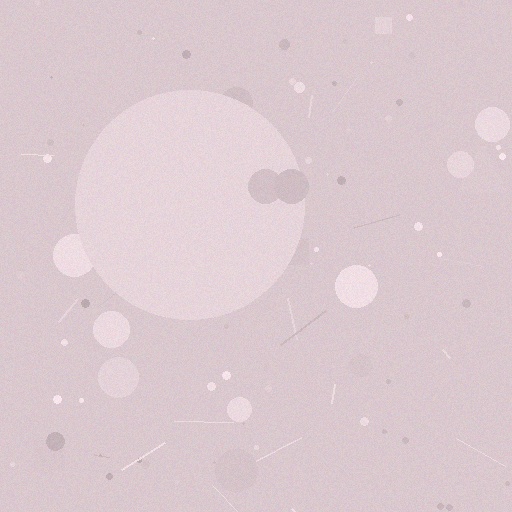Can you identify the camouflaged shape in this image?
The camouflaged shape is a circle.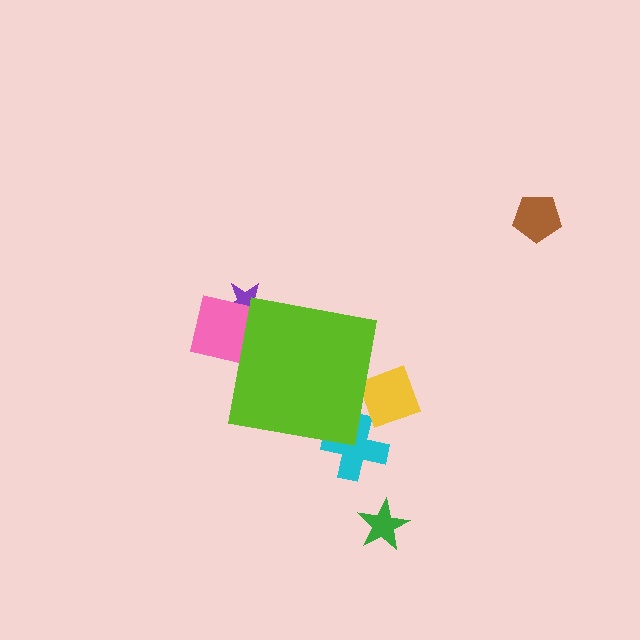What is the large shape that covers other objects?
A lime square.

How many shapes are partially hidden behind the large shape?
4 shapes are partially hidden.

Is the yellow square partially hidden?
Yes, the yellow square is partially hidden behind the lime square.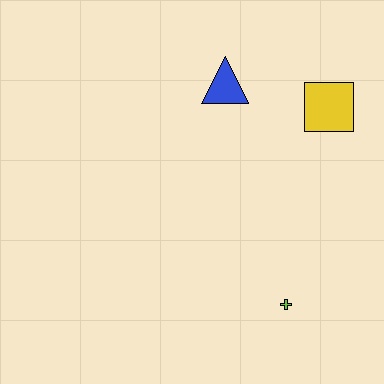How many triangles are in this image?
There is 1 triangle.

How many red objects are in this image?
There are no red objects.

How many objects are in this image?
There are 3 objects.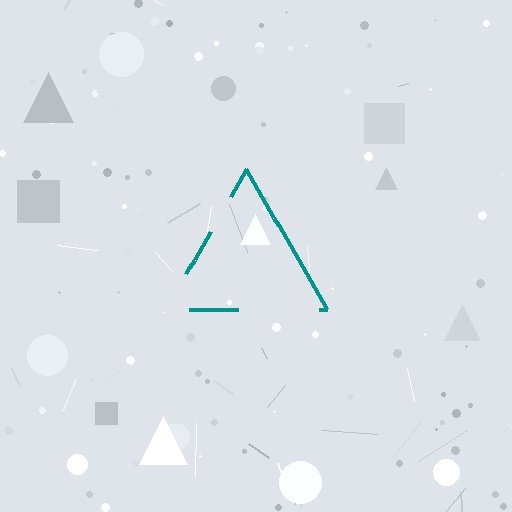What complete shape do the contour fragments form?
The contour fragments form a triangle.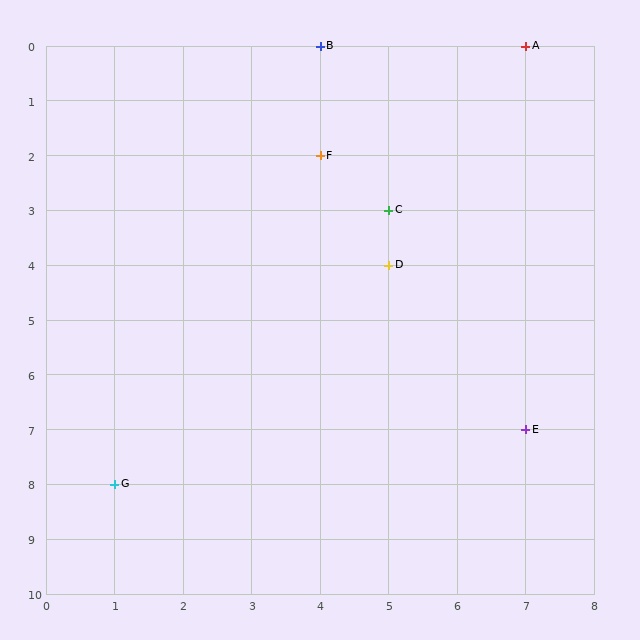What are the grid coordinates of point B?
Point B is at grid coordinates (4, 0).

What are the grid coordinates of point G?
Point G is at grid coordinates (1, 8).